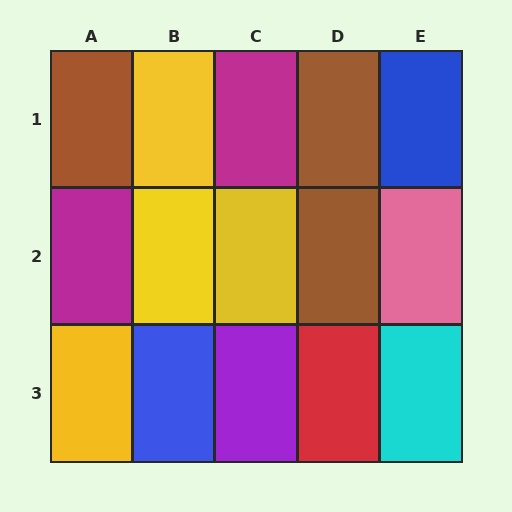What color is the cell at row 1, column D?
Brown.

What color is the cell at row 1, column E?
Blue.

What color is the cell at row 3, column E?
Cyan.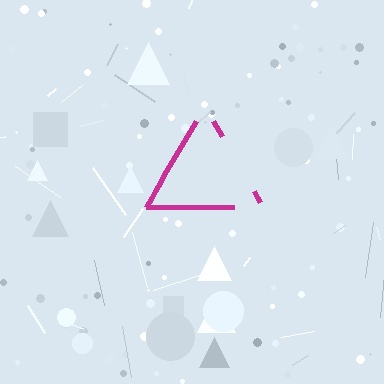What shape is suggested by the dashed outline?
The dashed outline suggests a triangle.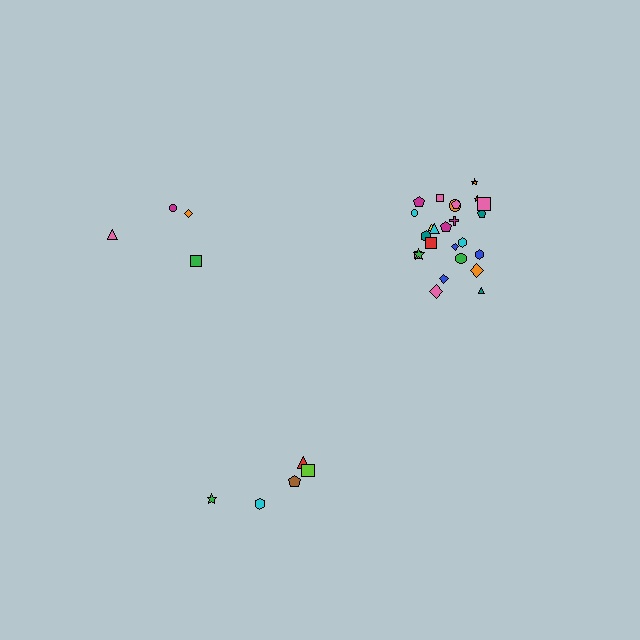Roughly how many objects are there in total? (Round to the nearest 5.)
Roughly 35 objects in total.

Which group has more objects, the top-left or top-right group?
The top-right group.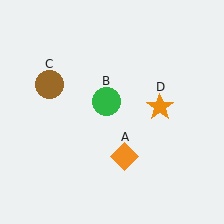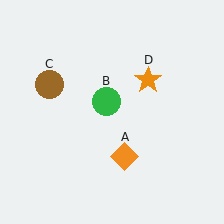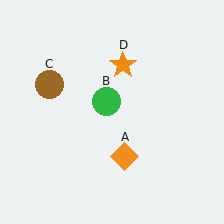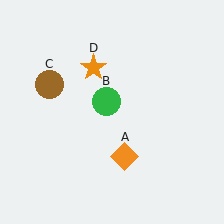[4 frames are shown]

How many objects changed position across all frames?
1 object changed position: orange star (object D).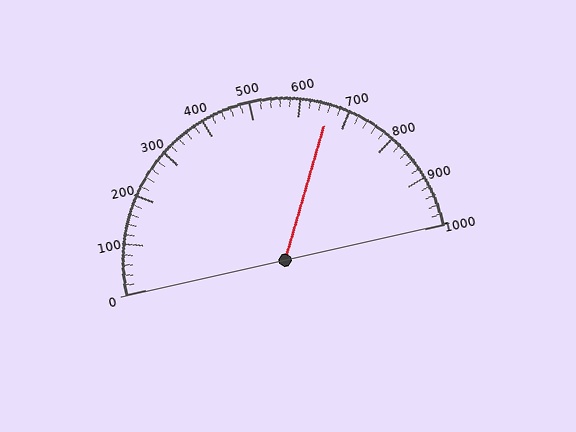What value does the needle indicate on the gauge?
The needle indicates approximately 660.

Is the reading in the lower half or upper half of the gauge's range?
The reading is in the upper half of the range (0 to 1000).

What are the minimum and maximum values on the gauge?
The gauge ranges from 0 to 1000.